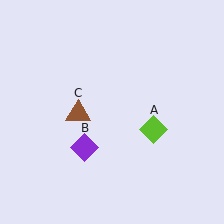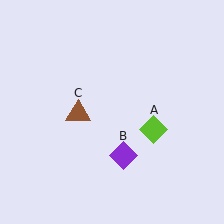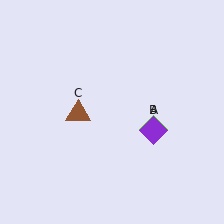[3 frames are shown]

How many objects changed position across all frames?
1 object changed position: purple diamond (object B).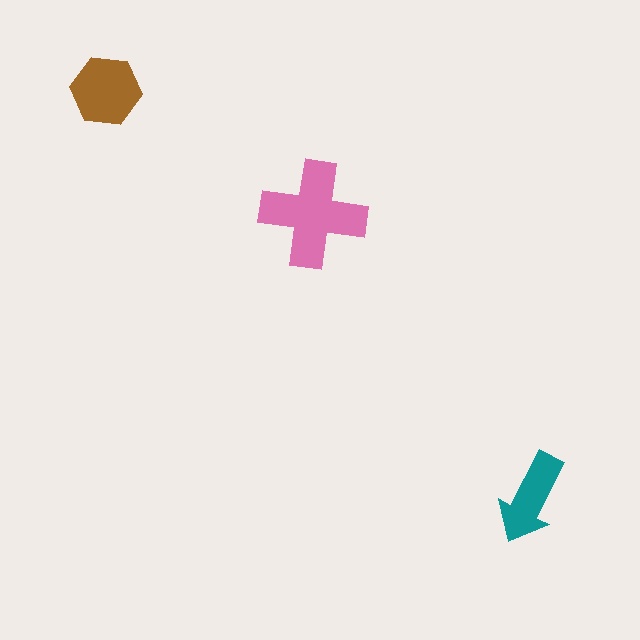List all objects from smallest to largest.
The teal arrow, the brown hexagon, the pink cross.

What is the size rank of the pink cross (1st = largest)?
1st.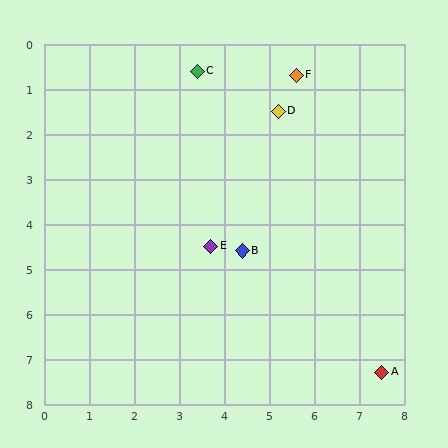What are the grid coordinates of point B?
Point B is at approximately (4.4, 4.6).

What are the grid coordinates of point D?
Point D is at approximately (5.2, 1.5).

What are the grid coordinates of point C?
Point C is at approximately (3.4, 0.6).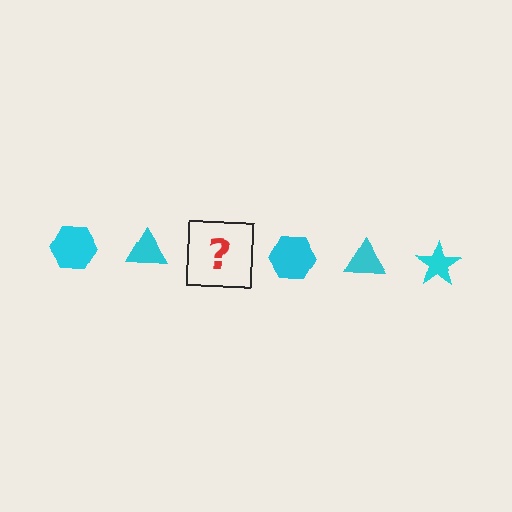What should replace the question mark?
The question mark should be replaced with a cyan star.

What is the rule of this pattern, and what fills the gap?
The rule is that the pattern cycles through hexagon, triangle, star shapes in cyan. The gap should be filled with a cyan star.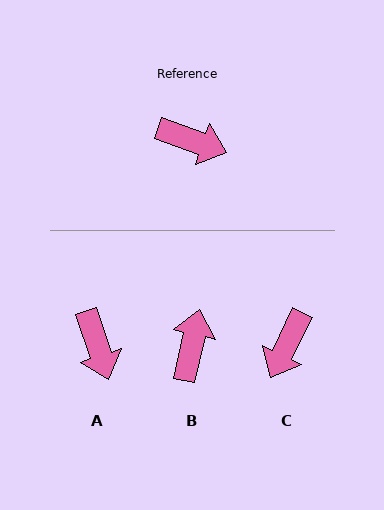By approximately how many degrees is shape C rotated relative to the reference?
Approximately 97 degrees clockwise.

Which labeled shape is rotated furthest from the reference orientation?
C, about 97 degrees away.